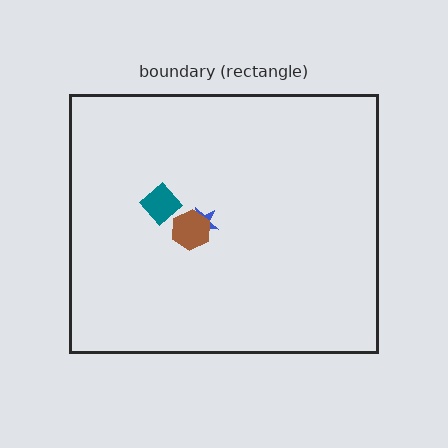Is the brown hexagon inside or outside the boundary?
Inside.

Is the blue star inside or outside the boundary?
Inside.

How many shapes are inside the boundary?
3 inside, 0 outside.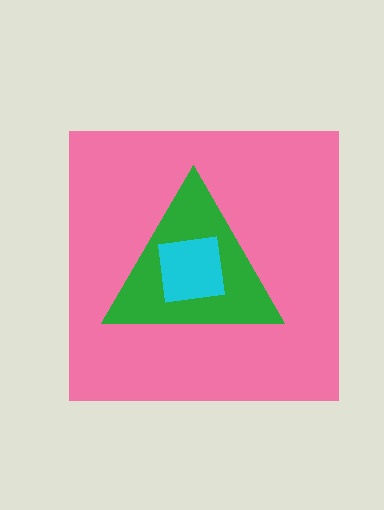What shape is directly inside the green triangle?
The cyan square.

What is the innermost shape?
The cyan square.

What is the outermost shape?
The pink square.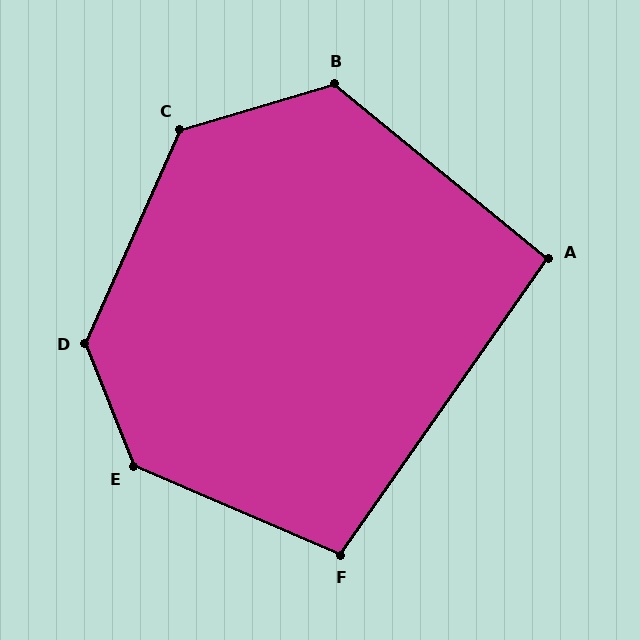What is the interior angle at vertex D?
Approximately 134 degrees (obtuse).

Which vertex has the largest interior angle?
E, at approximately 135 degrees.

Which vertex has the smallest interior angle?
A, at approximately 94 degrees.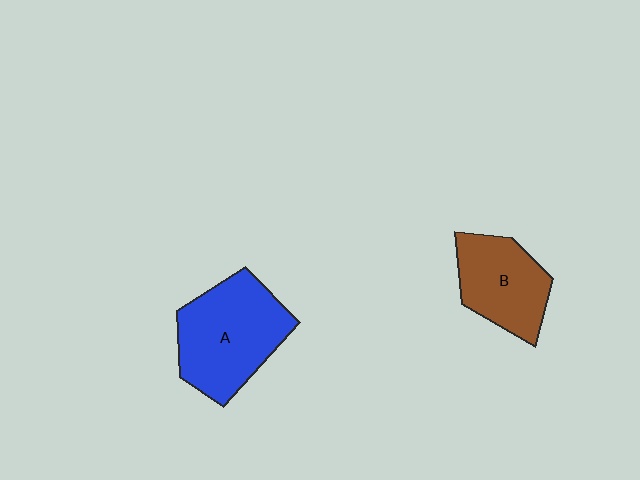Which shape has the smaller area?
Shape B (brown).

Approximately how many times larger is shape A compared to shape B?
Approximately 1.4 times.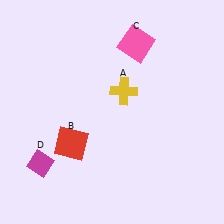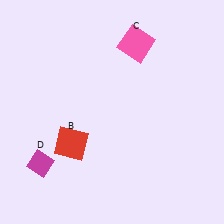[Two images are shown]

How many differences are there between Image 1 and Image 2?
There is 1 difference between the two images.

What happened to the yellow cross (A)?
The yellow cross (A) was removed in Image 2. It was in the top-right area of Image 1.